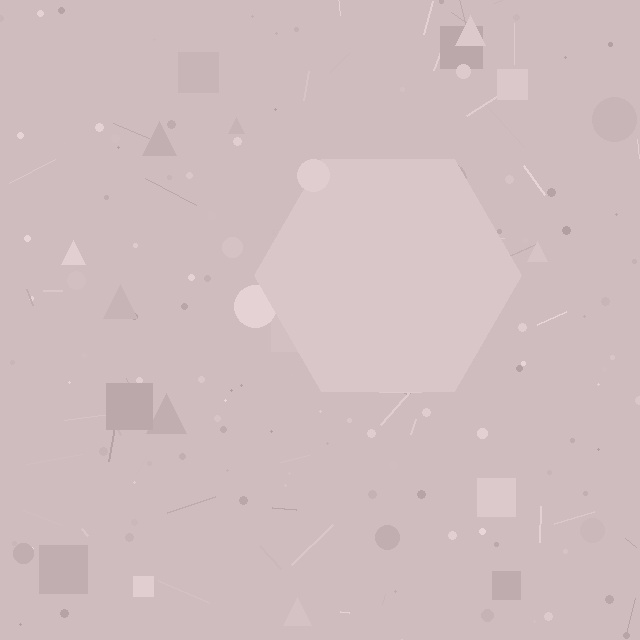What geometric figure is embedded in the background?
A hexagon is embedded in the background.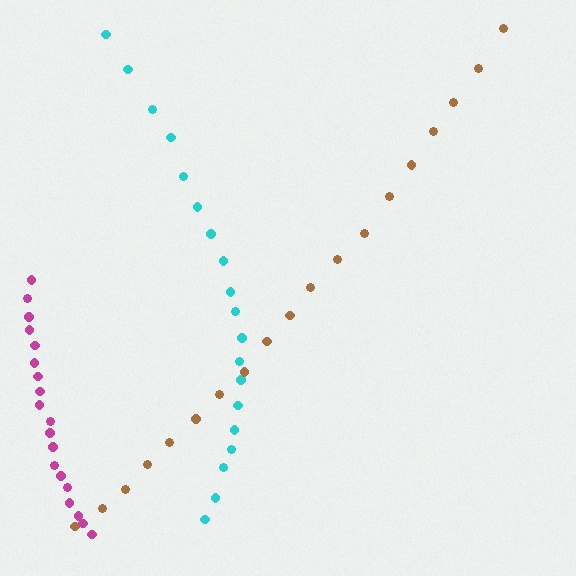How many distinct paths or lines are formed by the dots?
There are 3 distinct paths.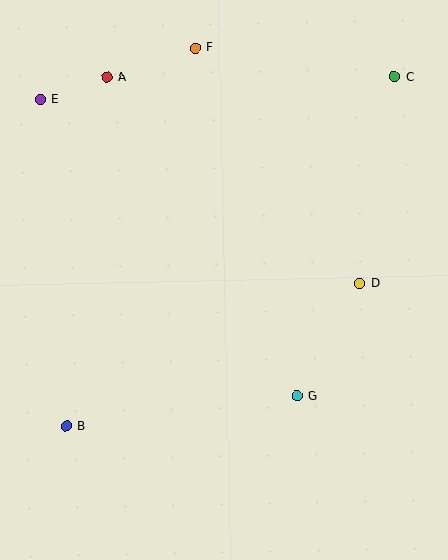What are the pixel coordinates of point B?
Point B is at (67, 426).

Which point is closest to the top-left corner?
Point E is closest to the top-left corner.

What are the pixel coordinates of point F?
Point F is at (195, 48).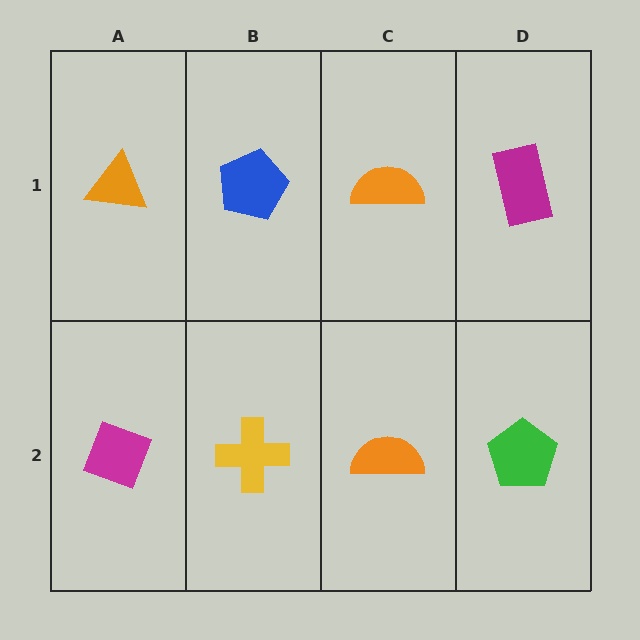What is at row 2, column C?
An orange semicircle.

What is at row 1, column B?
A blue pentagon.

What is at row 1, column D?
A magenta rectangle.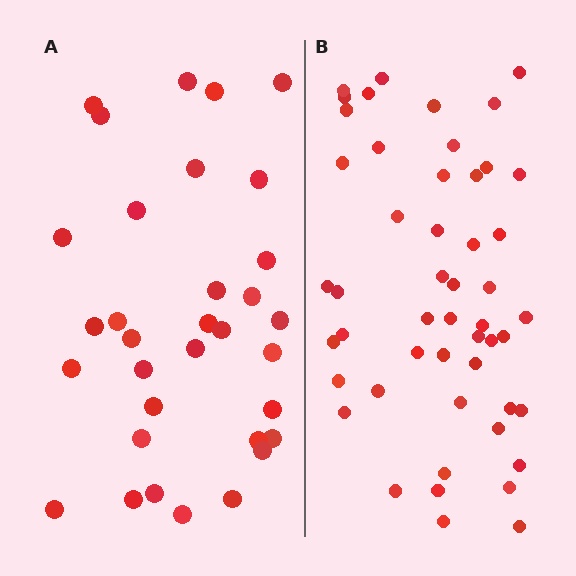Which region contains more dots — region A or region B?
Region B (the right region) has more dots.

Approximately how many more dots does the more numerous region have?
Region B has approximately 15 more dots than region A.